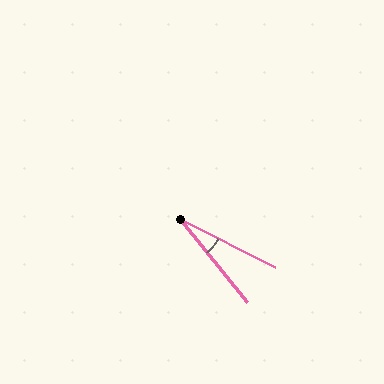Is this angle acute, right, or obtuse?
It is acute.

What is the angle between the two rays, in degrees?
Approximately 24 degrees.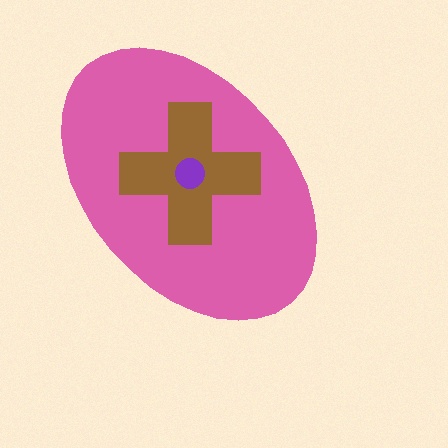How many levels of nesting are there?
3.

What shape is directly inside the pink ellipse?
The brown cross.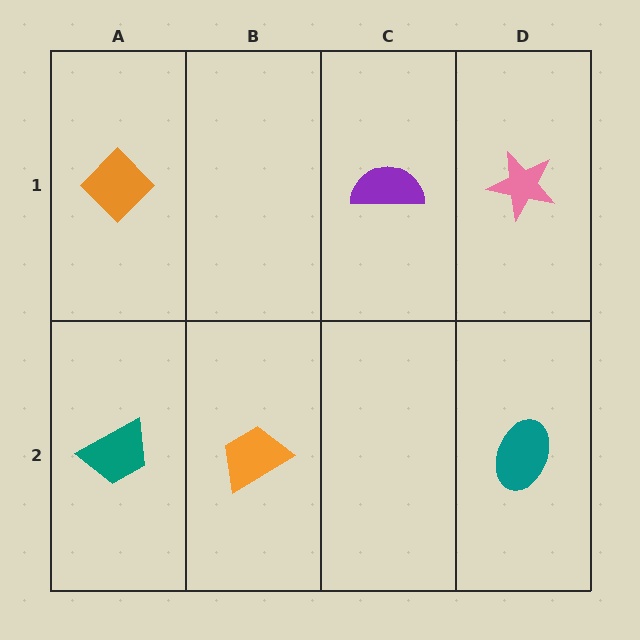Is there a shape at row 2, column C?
No, that cell is empty.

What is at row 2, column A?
A teal trapezoid.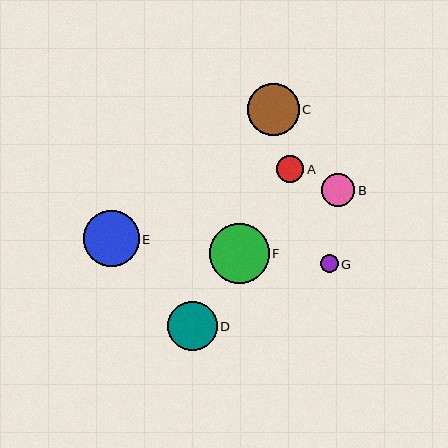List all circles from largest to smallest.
From largest to smallest: F, E, C, D, B, A, G.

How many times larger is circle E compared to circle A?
Circle E is approximately 2.0 times the size of circle A.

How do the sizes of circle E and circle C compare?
Circle E and circle C are approximately the same size.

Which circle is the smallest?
Circle G is the smallest with a size of approximately 18 pixels.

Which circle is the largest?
Circle F is the largest with a size of approximately 60 pixels.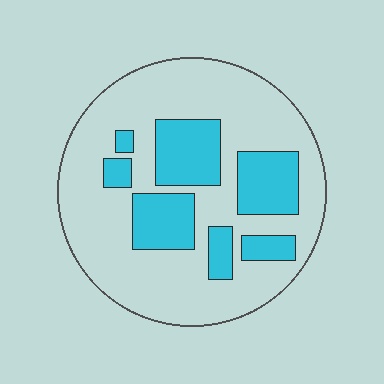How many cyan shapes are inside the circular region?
7.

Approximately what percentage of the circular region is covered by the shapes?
Approximately 30%.